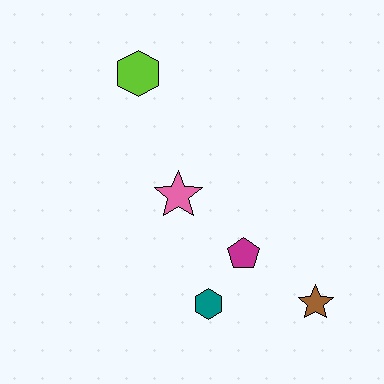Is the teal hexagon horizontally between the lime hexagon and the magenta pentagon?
Yes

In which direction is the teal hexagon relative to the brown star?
The teal hexagon is to the left of the brown star.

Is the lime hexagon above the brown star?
Yes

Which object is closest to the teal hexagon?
The magenta pentagon is closest to the teal hexagon.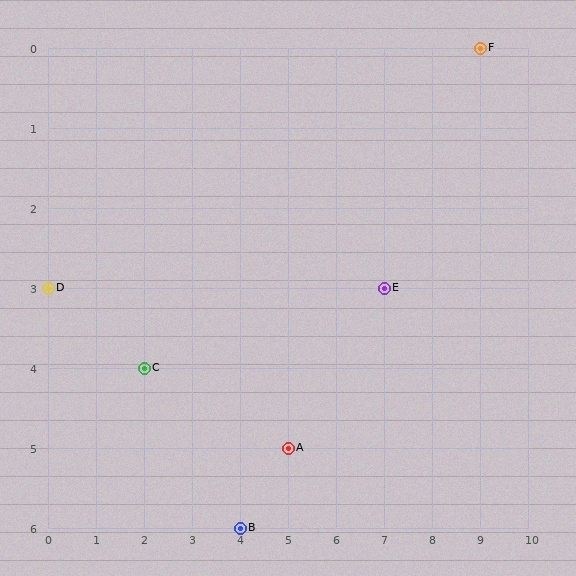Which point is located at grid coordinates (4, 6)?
Point B is at (4, 6).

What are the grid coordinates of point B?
Point B is at grid coordinates (4, 6).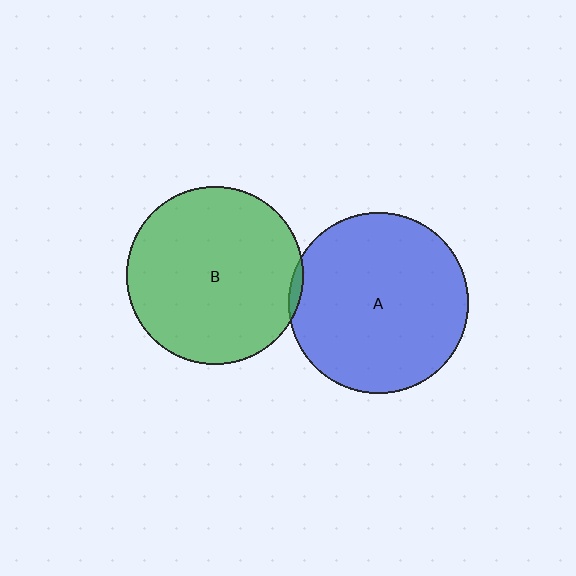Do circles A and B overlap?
Yes.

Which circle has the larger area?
Circle A (blue).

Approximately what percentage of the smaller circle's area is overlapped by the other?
Approximately 5%.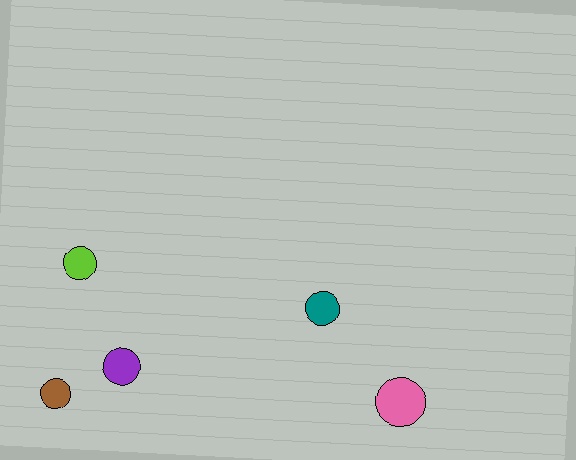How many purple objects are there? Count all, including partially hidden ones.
There is 1 purple object.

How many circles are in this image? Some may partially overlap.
There are 5 circles.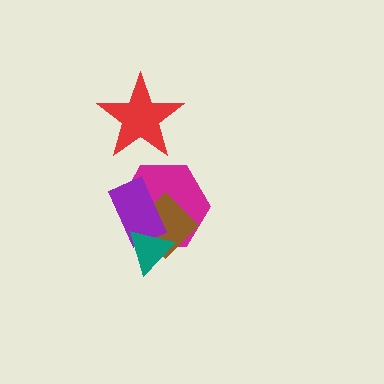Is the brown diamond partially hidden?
Yes, it is partially covered by another shape.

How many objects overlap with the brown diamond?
3 objects overlap with the brown diamond.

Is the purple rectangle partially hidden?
Yes, it is partially covered by another shape.